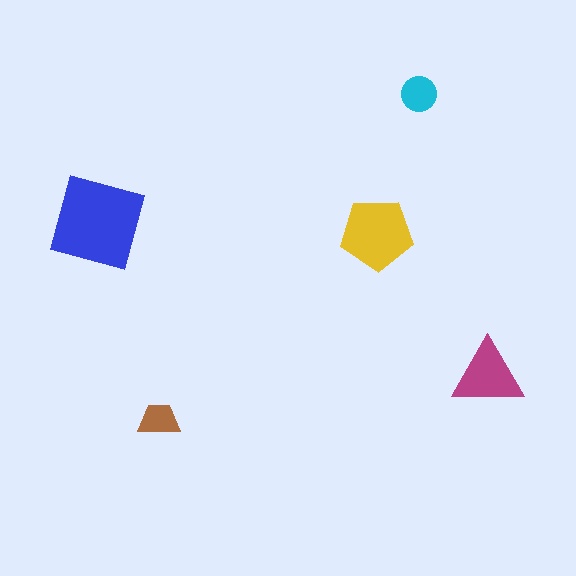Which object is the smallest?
The brown trapezoid.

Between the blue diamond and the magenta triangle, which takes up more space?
The blue diamond.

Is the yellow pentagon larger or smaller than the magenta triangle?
Larger.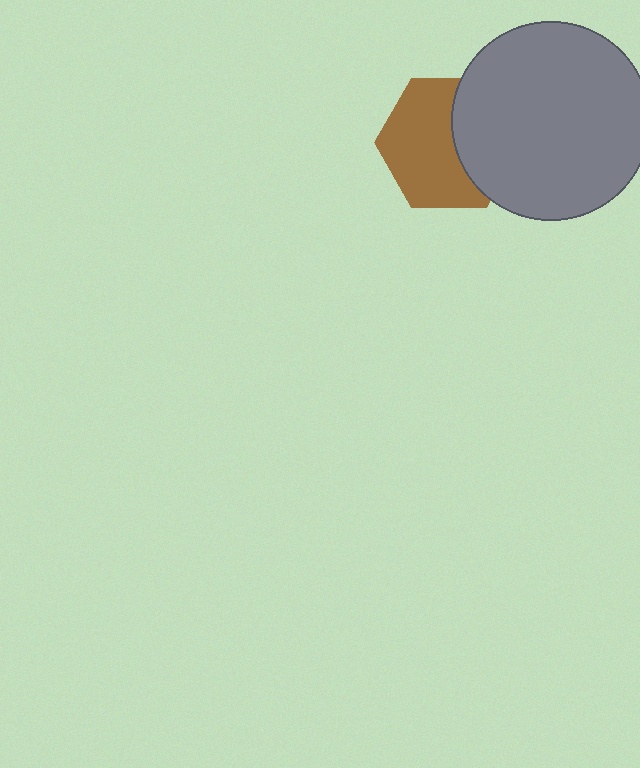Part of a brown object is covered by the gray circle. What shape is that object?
It is a hexagon.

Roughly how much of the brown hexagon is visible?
About half of it is visible (roughly 61%).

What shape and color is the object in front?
The object in front is a gray circle.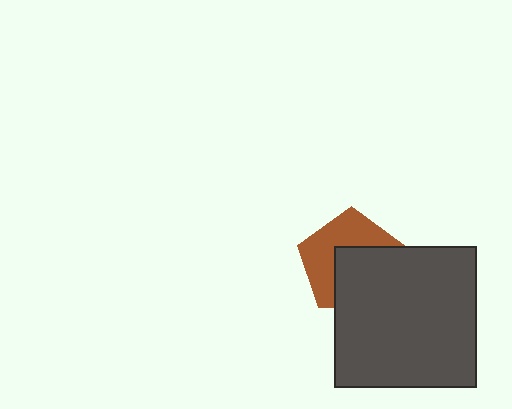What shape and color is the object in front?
The object in front is a dark gray square.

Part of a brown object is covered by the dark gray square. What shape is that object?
It is a pentagon.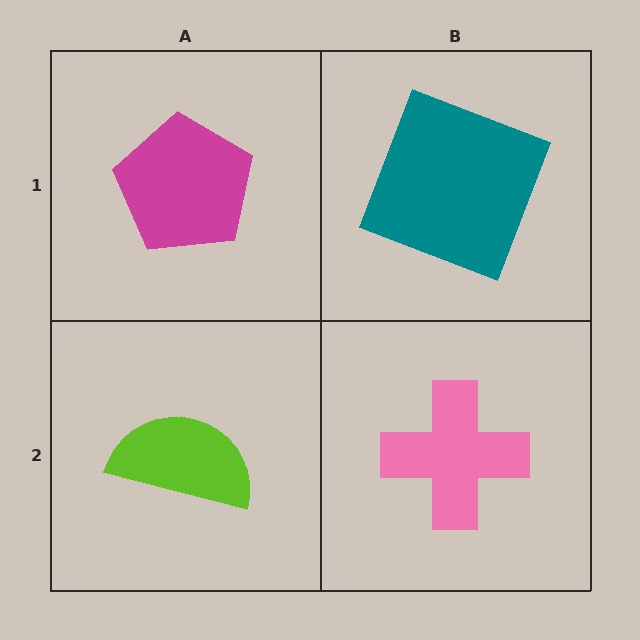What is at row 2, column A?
A lime semicircle.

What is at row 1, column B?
A teal square.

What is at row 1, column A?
A magenta pentagon.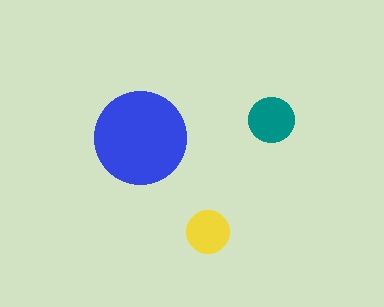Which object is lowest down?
The yellow circle is bottommost.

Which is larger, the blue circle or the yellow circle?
The blue one.